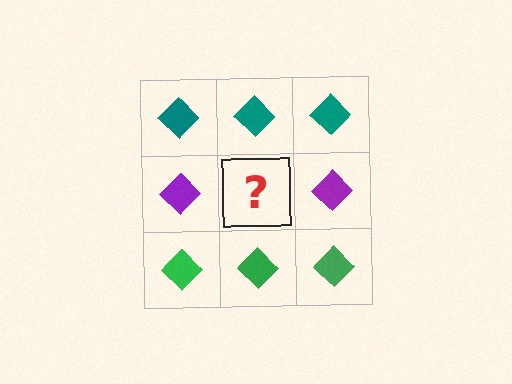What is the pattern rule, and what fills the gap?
The rule is that each row has a consistent color. The gap should be filled with a purple diamond.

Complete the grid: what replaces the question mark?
The question mark should be replaced with a purple diamond.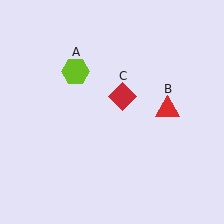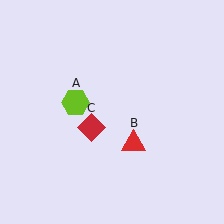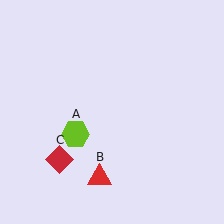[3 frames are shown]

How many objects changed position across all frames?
3 objects changed position: lime hexagon (object A), red triangle (object B), red diamond (object C).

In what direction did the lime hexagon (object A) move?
The lime hexagon (object A) moved down.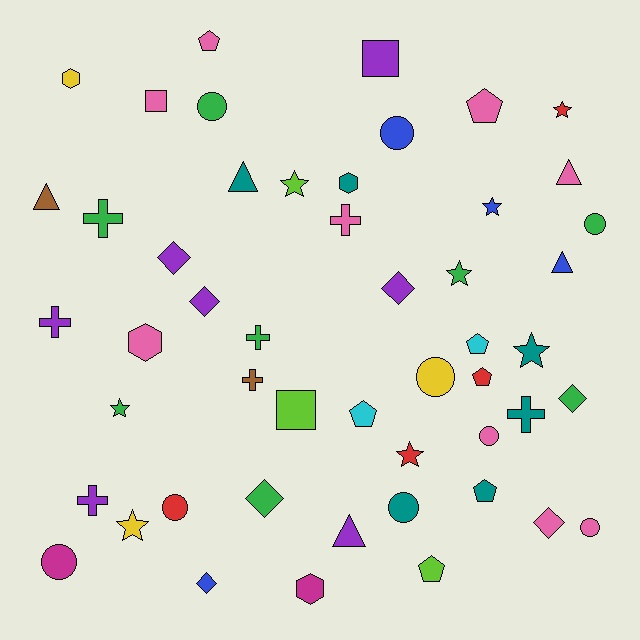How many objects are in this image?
There are 50 objects.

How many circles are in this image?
There are 9 circles.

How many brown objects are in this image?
There are 2 brown objects.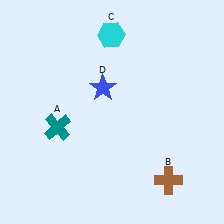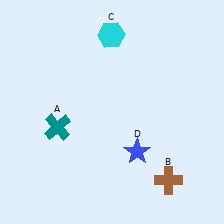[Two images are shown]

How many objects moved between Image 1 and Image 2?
1 object moved between the two images.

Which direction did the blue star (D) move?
The blue star (D) moved down.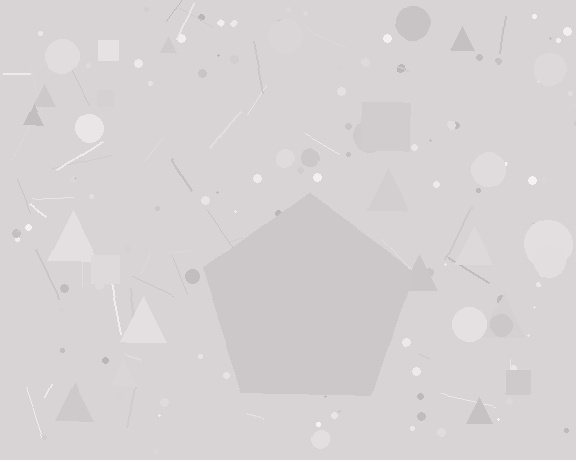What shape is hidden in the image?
A pentagon is hidden in the image.